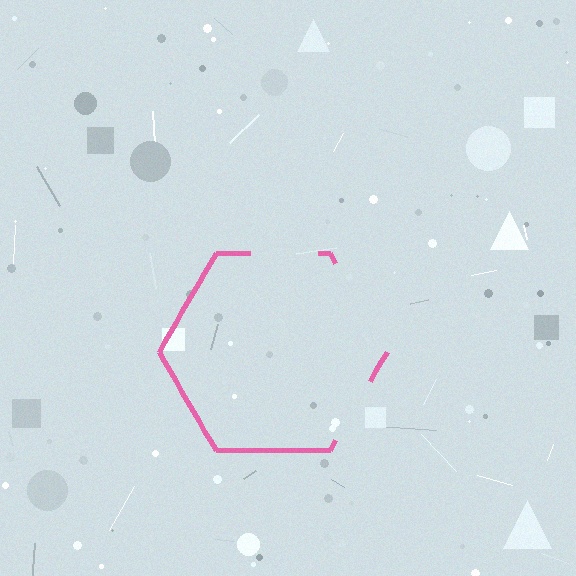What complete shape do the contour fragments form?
The contour fragments form a hexagon.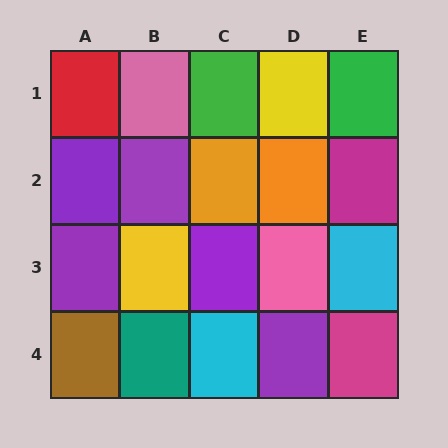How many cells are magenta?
2 cells are magenta.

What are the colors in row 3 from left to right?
Purple, yellow, purple, pink, cyan.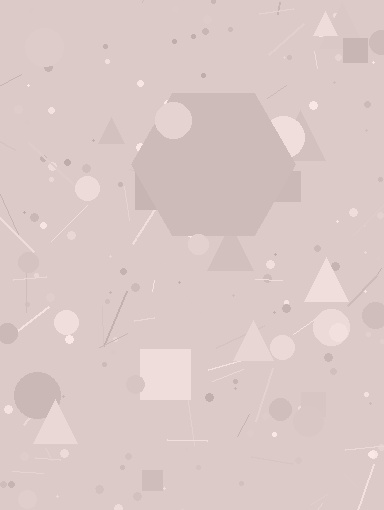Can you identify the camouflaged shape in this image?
The camouflaged shape is a hexagon.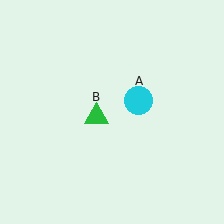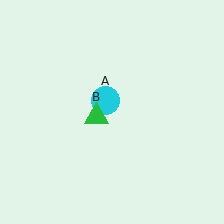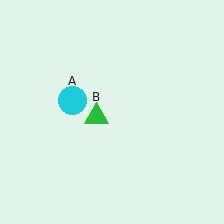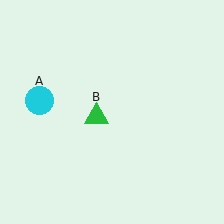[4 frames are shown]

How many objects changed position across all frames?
1 object changed position: cyan circle (object A).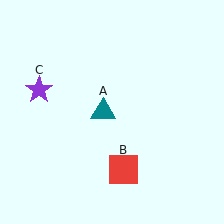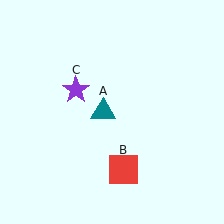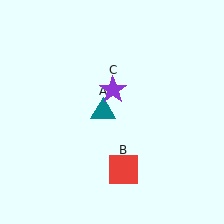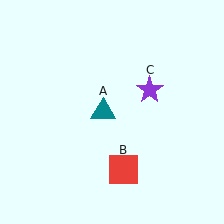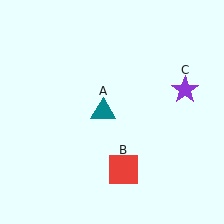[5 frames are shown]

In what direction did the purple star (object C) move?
The purple star (object C) moved right.